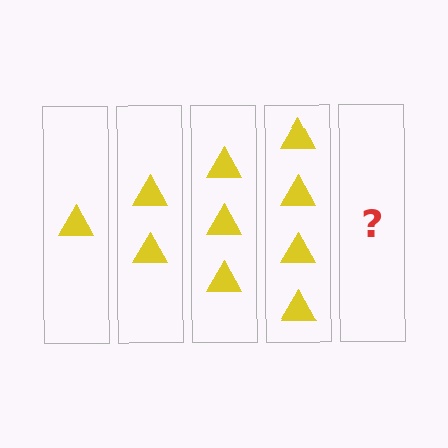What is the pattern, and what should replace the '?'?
The pattern is that each step adds one more triangle. The '?' should be 5 triangles.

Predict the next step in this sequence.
The next step is 5 triangles.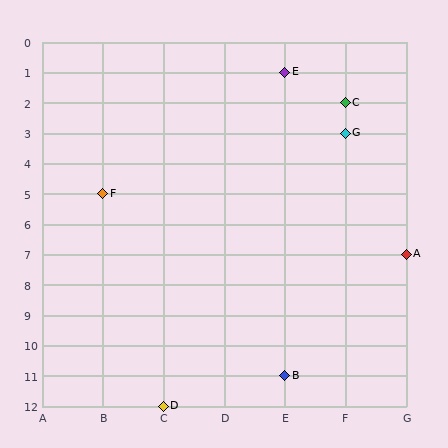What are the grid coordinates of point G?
Point G is at grid coordinates (F, 3).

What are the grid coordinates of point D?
Point D is at grid coordinates (C, 12).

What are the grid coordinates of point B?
Point B is at grid coordinates (E, 11).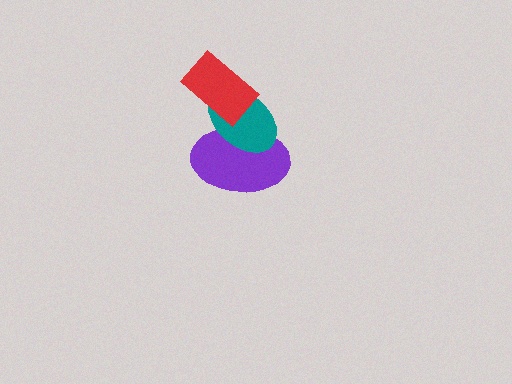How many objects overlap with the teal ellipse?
2 objects overlap with the teal ellipse.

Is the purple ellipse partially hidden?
Yes, it is partially covered by another shape.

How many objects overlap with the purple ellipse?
2 objects overlap with the purple ellipse.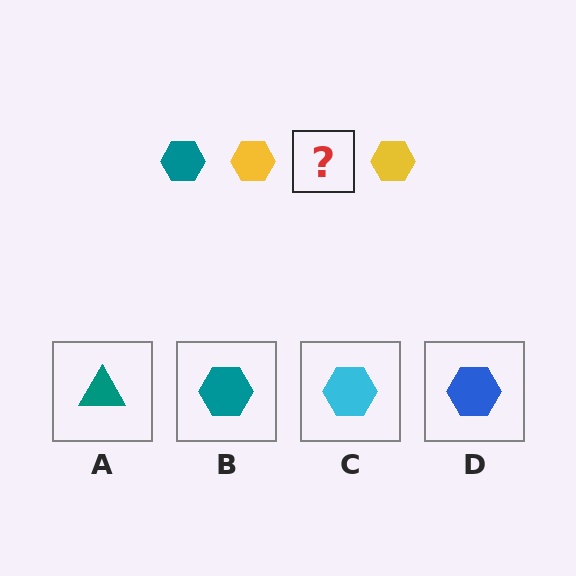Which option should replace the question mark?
Option B.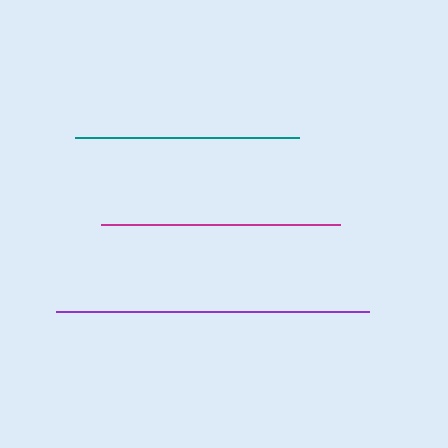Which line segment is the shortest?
The teal line is the shortest at approximately 224 pixels.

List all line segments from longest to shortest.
From longest to shortest: purple, magenta, teal.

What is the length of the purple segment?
The purple segment is approximately 313 pixels long.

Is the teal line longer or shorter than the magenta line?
The magenta line is longer than the teal line.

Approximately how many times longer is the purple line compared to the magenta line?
The purple line is approximately 1.3 times the length of the magenta line.